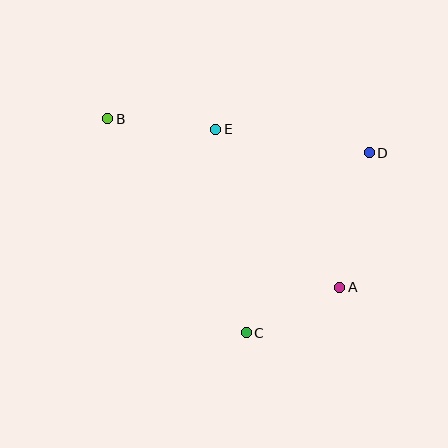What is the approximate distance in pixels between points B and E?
The distance between B and E is approximately 108 pixels.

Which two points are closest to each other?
Points A and C are closest to each other.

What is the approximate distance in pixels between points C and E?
The distance between C and E is approximately 206 pixels.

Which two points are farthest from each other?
Points A and B are farthest from each other.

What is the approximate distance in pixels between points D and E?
The distance between D and E is approximately 156 pixels.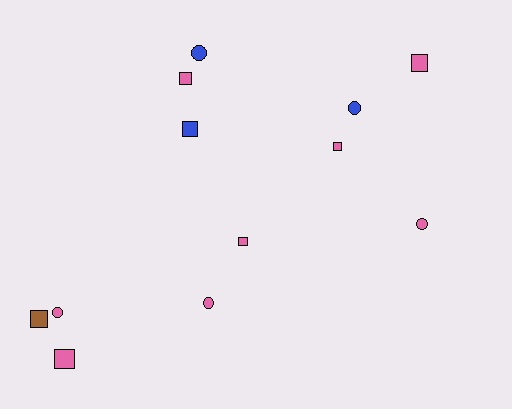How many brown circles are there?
There are no brown circles.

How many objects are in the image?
There are 12 objects.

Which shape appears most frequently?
Square, with 7 objects.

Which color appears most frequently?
Pink, with 8 objects.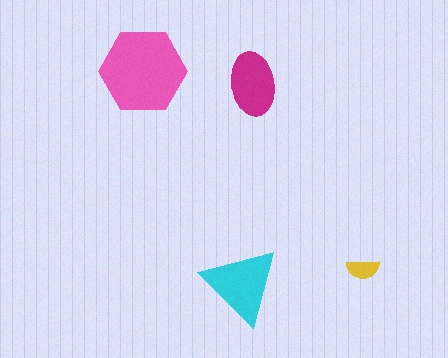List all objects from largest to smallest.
The pink hexagon, the cyan triangle, the magenta ellipse, the yellow semicircle.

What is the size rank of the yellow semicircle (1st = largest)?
4th.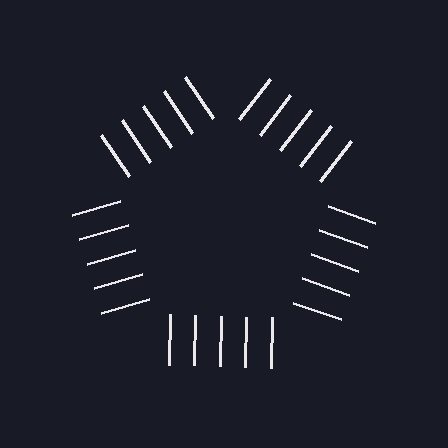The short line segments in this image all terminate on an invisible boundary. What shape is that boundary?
An illusory pentagon — the line segments terminate on its edges but no continuous stroke is drawn.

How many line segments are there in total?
25 — 5 along each of the 5 edges.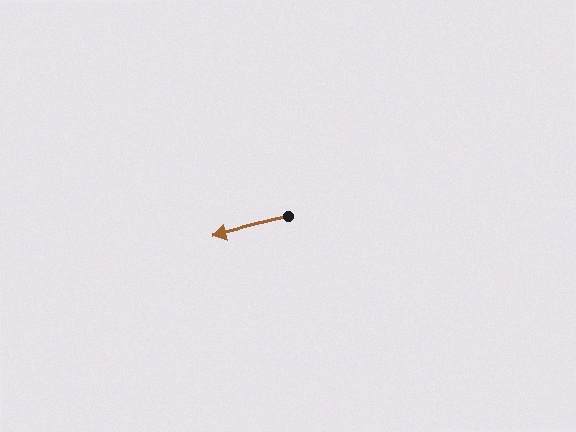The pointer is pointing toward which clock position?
Roughly 9 o'clock.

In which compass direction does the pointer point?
West.